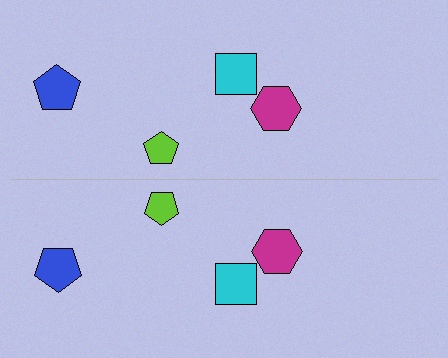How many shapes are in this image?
There are 8 shapes in this image.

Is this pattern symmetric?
Yes, this pattern has bilateral (reflection) symmetry.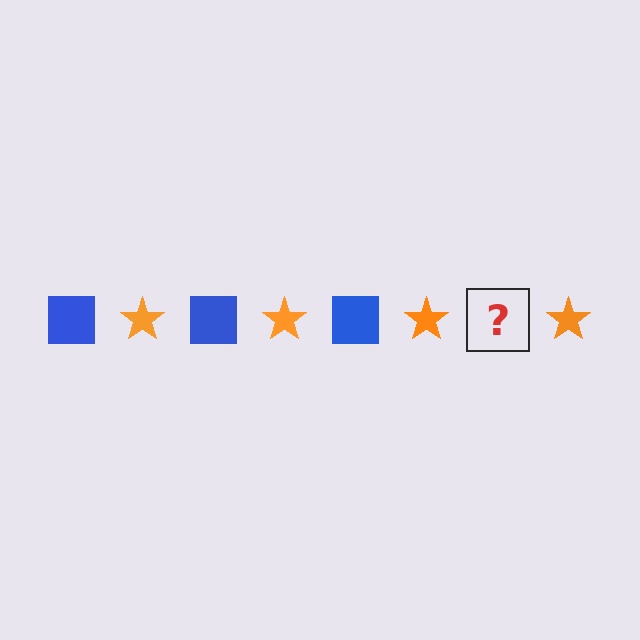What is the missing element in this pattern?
The missing element is a blue square.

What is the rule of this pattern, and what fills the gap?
The rule is that the pattern alternates between blue square and orange star. The gap should be filled with a blue square.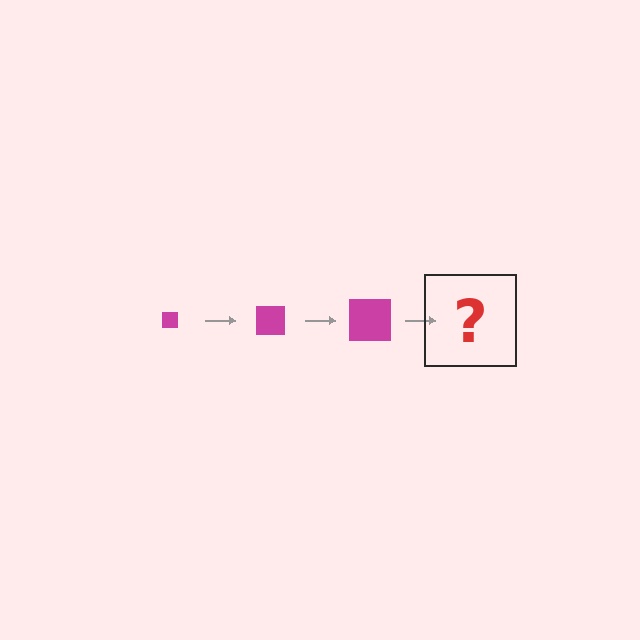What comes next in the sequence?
The next element should be a magenta square, larger than the previous one.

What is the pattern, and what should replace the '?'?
The pattern is that the square gets progressively larger each step. The '?' should be a magenta square, larger than the previous one.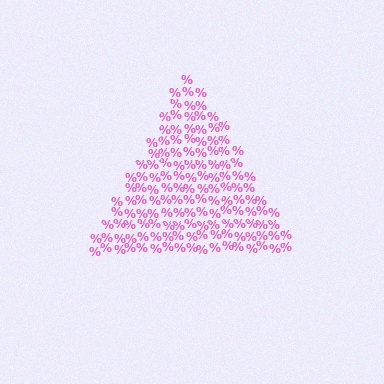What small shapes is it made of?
It is made of small percent signs.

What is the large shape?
The large shape is a triangle.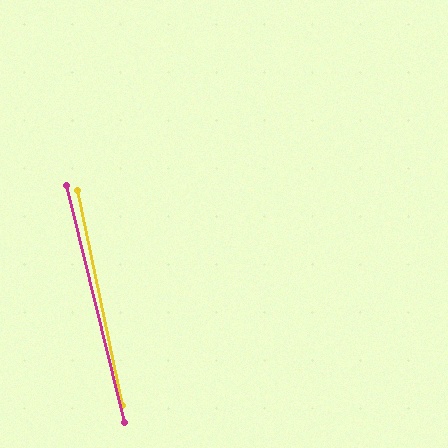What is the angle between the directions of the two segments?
Approximately 2 degrees.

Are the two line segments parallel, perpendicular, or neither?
Parallel — their directions differ by only 1.8°.